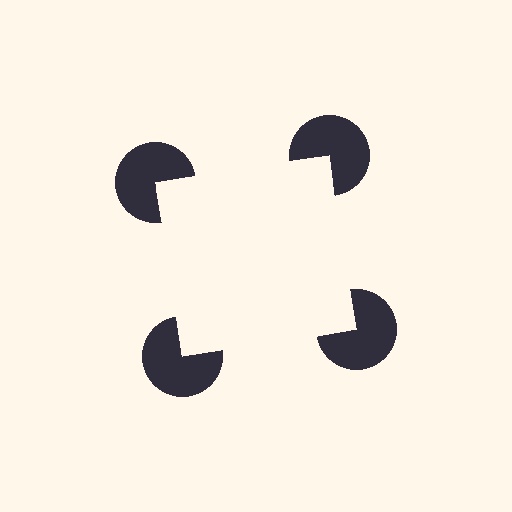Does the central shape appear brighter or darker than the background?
It typically appears slightly brighter than the background, even though no actual brightness change is drawn.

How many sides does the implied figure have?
4 sides.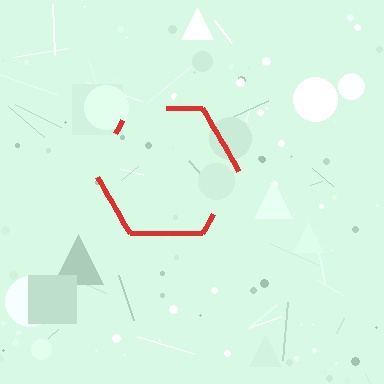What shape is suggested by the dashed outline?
The dashed outline suggests a hexagon.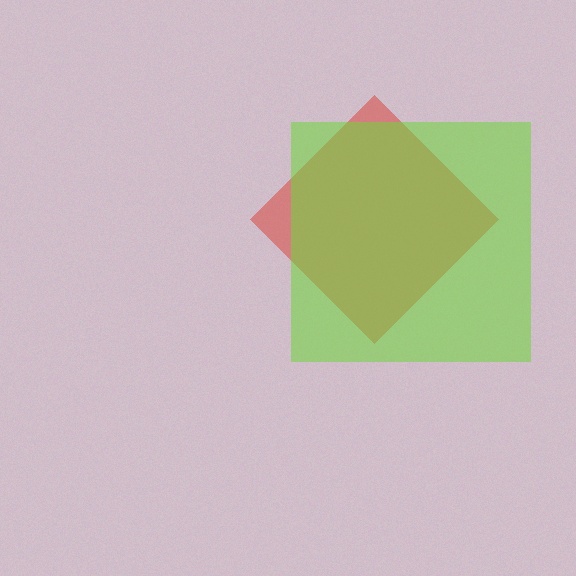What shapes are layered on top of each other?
The layered shapes are: a red diamond, a lime square.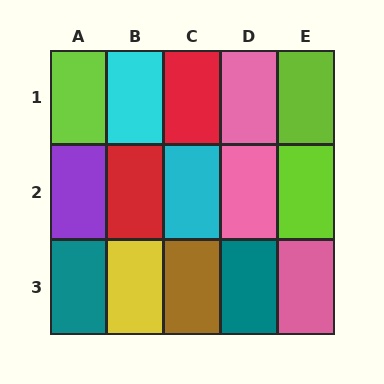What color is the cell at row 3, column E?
Pink.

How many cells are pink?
3 cells are pink.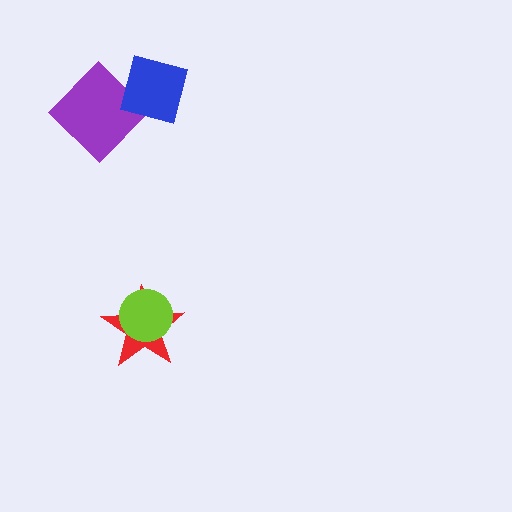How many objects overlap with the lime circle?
1 object overlaps with the lime circle.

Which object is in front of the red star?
The lime circle is in front of the red star.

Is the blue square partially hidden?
No, no other shape covers it.